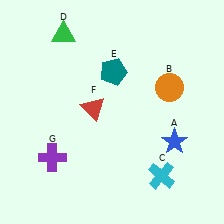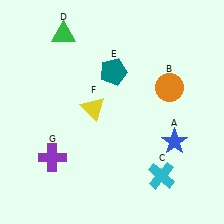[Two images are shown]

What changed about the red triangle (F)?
In Image 1, F is red. In Image 2, it changed to yellow.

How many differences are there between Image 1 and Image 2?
There is 1 difference between the two images.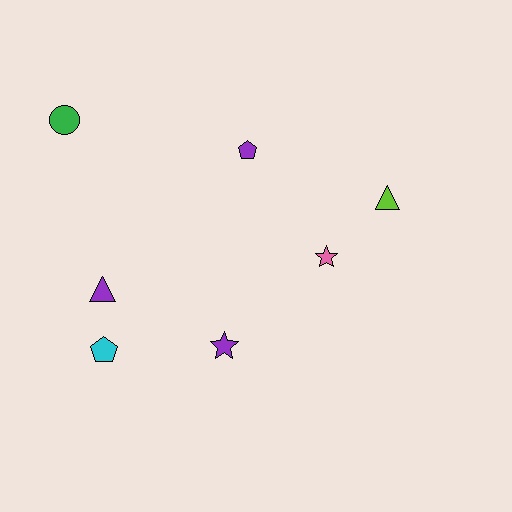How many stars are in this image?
There are 2 stars.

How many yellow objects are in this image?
There are no yellow objects.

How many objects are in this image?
There are 7 objects.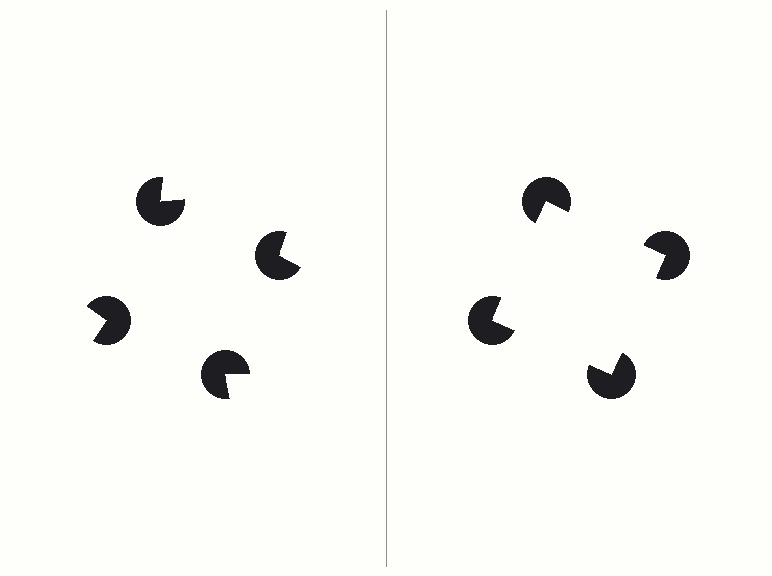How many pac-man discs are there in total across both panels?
8 — 4 on each side.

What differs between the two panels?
The pac-man discs are positioned identically on both sides; only the wedge orientations differ. On the right they align to a square; on the left they are misaligned.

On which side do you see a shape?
An illusory square appears on the right side. On the left side the wedge cuts are rotated, so no coherent shape forms.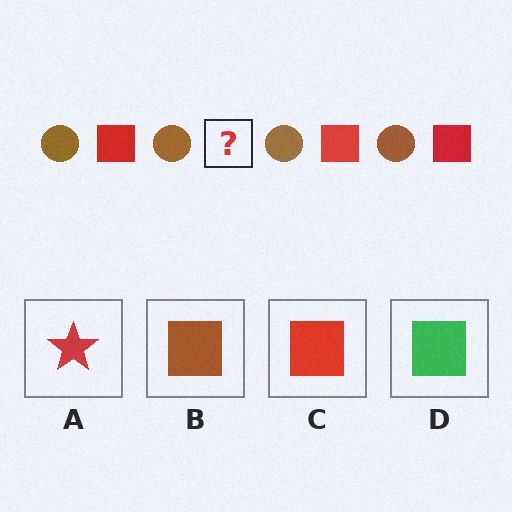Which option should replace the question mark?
Option C.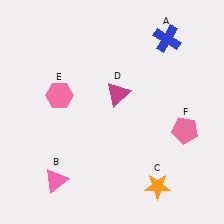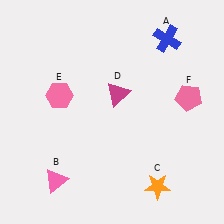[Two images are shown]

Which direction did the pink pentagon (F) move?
The pink pentagon (F) moved up.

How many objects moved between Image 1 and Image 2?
1 object moved between the two images.